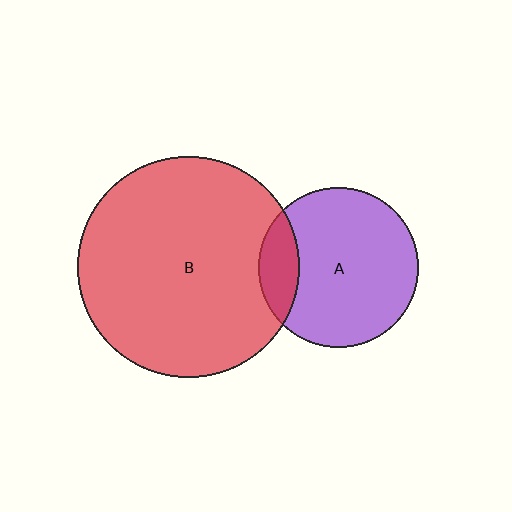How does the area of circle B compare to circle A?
Approximately 1.9 times.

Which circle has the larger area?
Circle B (red).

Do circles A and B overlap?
Yes.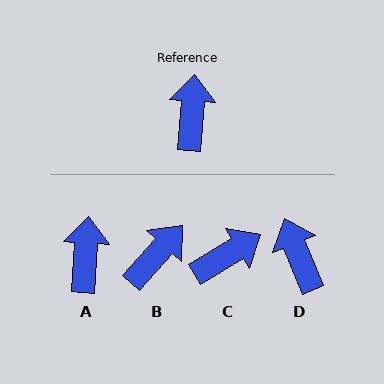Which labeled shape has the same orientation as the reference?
A.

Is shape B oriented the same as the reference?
No, it is off by about 38 degrees.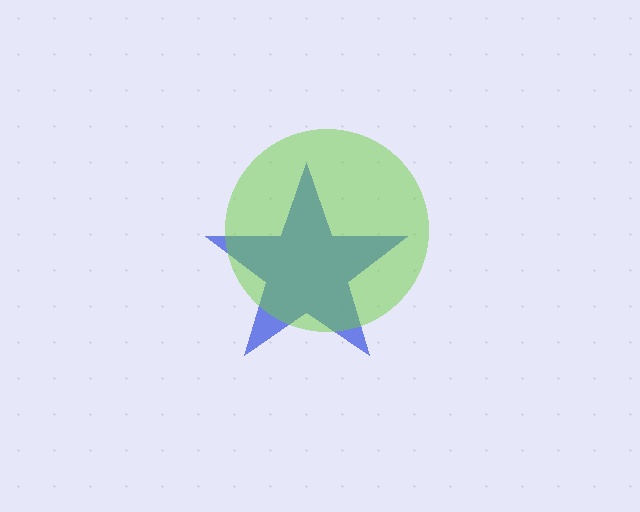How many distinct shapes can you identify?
There are 2 distinct shapes: a blue star, a lime circle.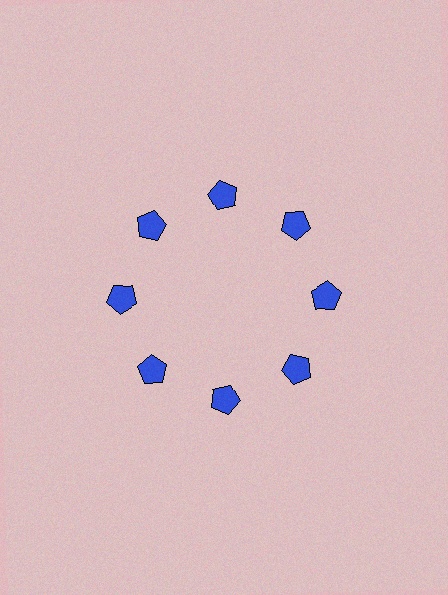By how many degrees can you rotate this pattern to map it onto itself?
The pattern maps onto itself every 45 degrees of rotation.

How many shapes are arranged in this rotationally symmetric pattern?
There are 8 shapes, arranged in 8 groups of 1.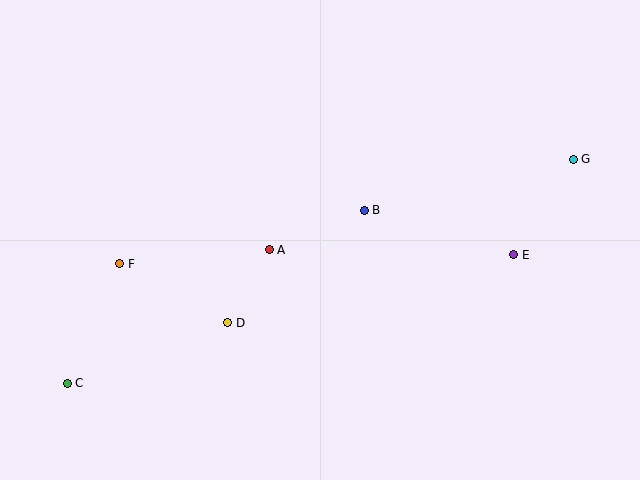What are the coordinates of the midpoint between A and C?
The midpoint between A and C is at (168, 317).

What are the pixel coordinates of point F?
Point F is at (120, 264).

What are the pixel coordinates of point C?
Point C is at (67, 383).